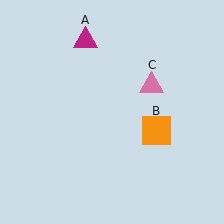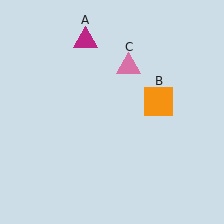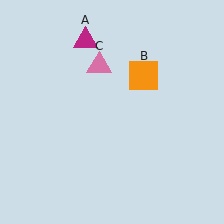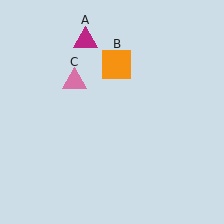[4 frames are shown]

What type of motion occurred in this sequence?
The orange square (object B), pink triangle (object C) rotated counterclockwise around the center of the scene.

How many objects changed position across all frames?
2 objects changed position: orange square (object B), pink triangle (object C).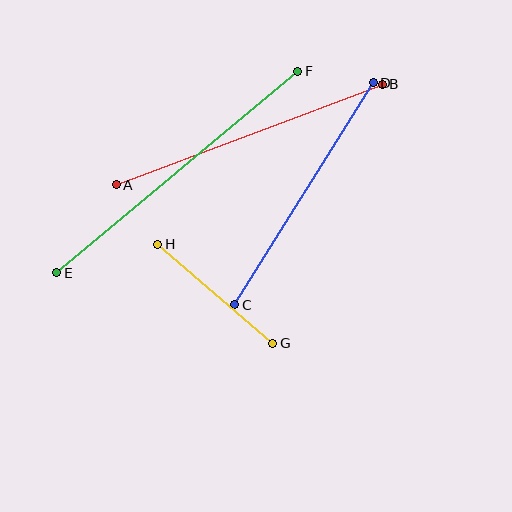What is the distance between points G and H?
The distance is approximately 152 pixels.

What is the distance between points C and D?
The distance is approximately 262 pixels.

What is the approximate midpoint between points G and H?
The midpoint is at approximately (215, 294) pixels.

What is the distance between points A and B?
The distance is approximately 285 pixels.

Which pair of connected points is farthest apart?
Points E and F are farthest apart.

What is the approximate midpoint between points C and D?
The midpoint is at approximately (304, 194) pixels.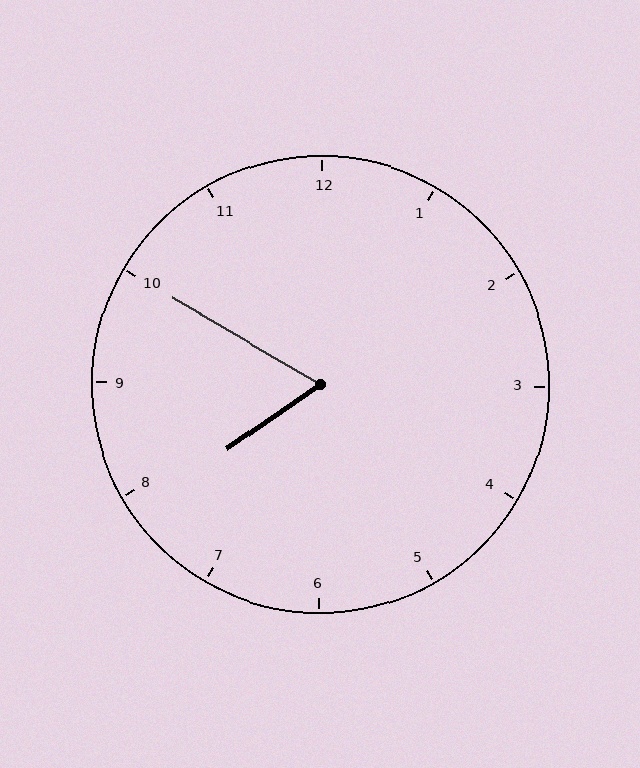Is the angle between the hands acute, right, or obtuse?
It is acute.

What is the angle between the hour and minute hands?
Approximately 65 degrees.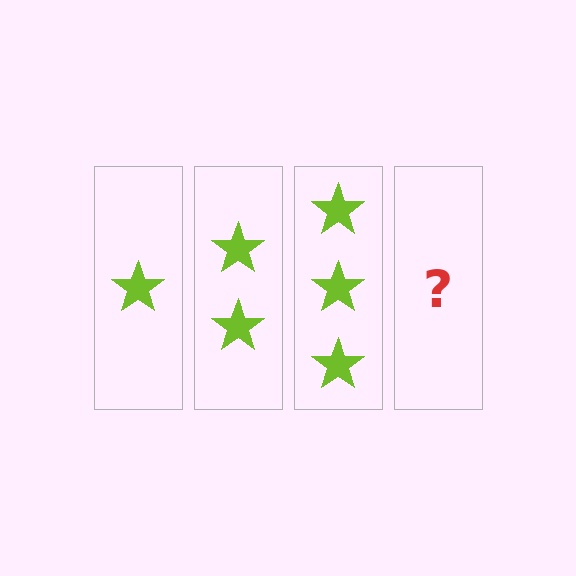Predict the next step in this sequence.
The next step is 4 stars.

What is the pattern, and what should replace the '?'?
The pattern is that each step adds one more star. The '?' should be 4 stars.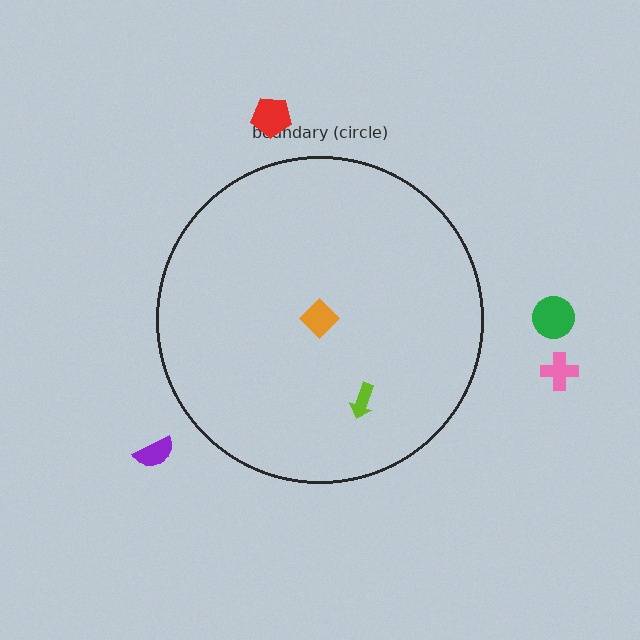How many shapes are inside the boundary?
2 inside, 4 outside.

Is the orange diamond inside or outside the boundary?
Inside.